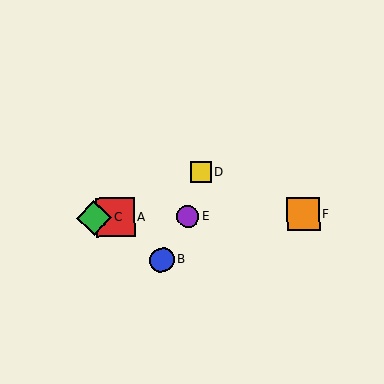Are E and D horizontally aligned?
No, E is at y≈216 and D is at y≈172.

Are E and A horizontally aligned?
Yes, both are at y≈216.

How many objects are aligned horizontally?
4 objects (A, C, E, F) are aligned horizontally.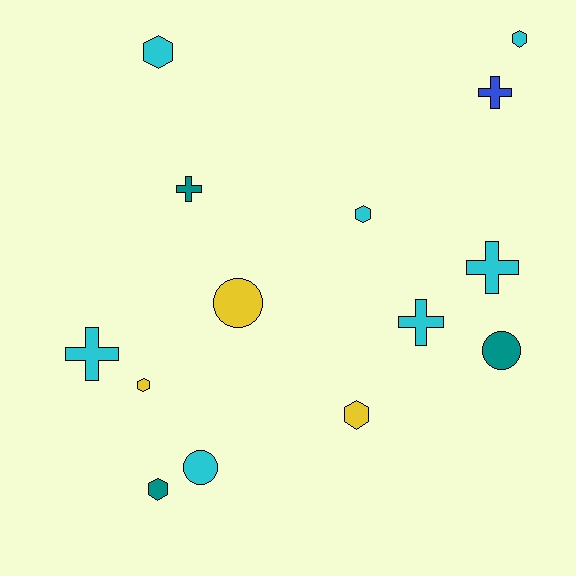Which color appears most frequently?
Cyan, with 7 objects.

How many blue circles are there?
There are no blue circles.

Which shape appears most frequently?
Hexagon, with 6 objects.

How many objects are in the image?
There are 14 objects.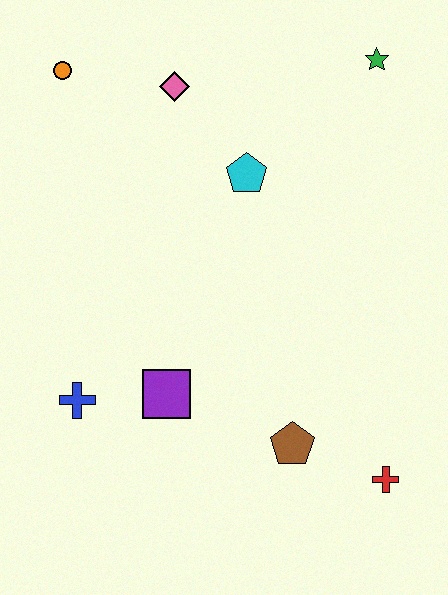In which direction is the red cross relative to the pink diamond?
The red cross is below the pink diamond.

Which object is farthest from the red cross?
The orange circle is farthest from the red cross.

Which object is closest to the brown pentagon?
The red cross is closest to the brown pentagon.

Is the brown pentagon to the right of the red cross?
No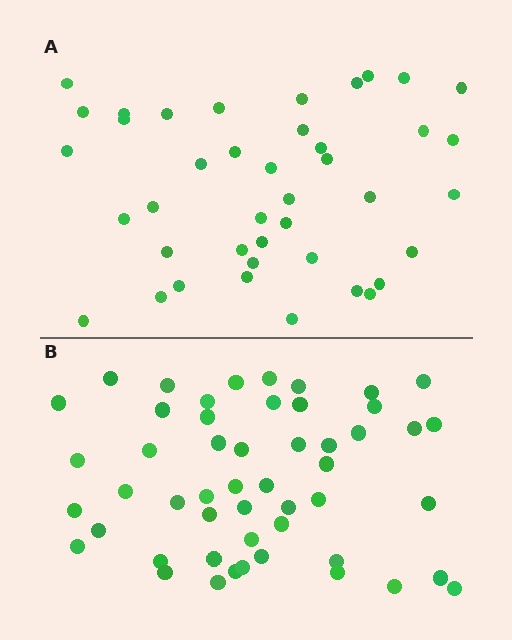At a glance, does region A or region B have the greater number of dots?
Region B (the bottom region) has more dots.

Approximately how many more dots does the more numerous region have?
Region B has roughly 10 or so more dots than region A.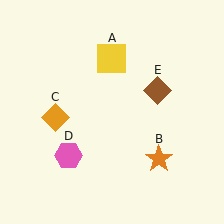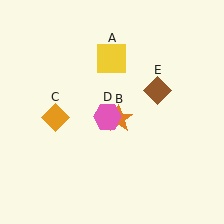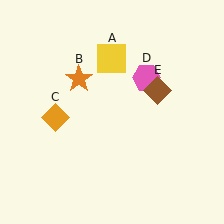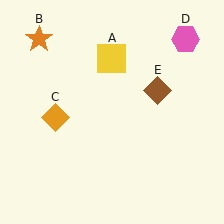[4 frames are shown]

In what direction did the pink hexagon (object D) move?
The pink hexagon (object D) moved up and to the right.